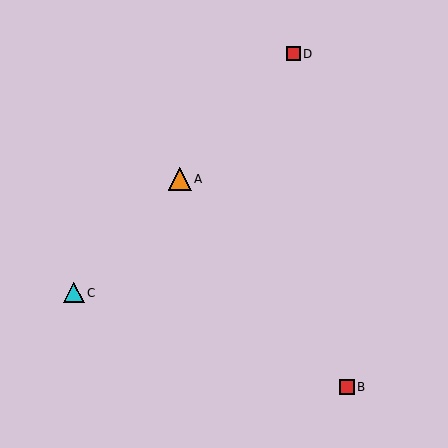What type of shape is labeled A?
Shape A is an orange triangle.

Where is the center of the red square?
The center of the red square is at (347, 387).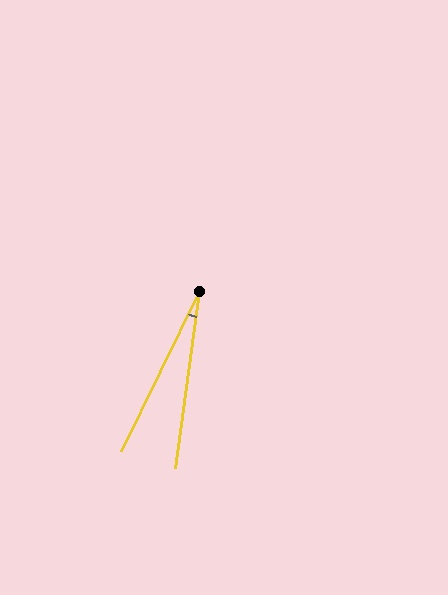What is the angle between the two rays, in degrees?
Approximately 18 degrees.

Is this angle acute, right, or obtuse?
It is acute.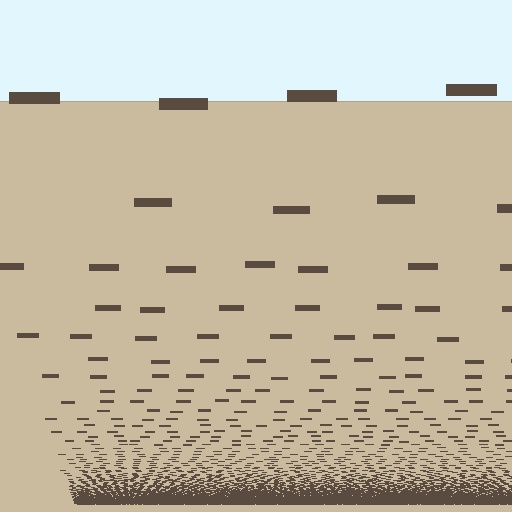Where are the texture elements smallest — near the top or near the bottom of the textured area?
Near the bottom.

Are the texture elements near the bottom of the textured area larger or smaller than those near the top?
Smaller. The gradient is inverted — elements near the bottom are smaller and denser.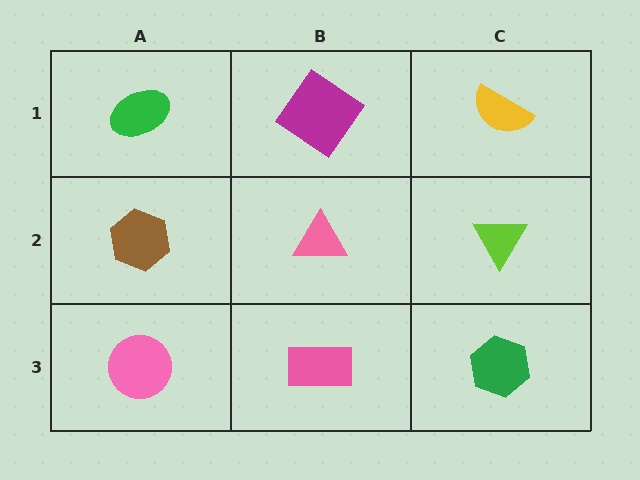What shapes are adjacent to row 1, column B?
A pink triangle (row 2, column B), a green ellipse (row 1, column A), a yellow semicircle (row 1, column C).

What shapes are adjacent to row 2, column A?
A green ellipse (row 1, column A), a pink circle (row 3, column A), a pink triangle (row 2, column B).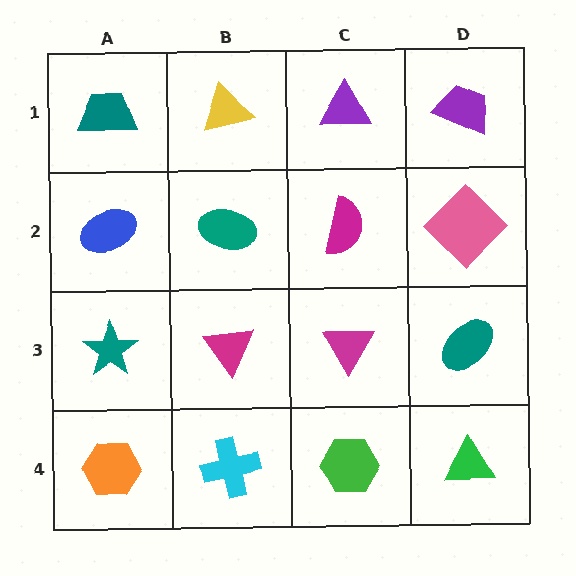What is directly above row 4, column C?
A magenta triangle.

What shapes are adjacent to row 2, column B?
A yellow triangle (row 1, column B), a magenta triangle (row 3, column B), a blue ellipse (row 2, column A), a magenta semicircle (row 2, column C).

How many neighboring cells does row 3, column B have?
4.